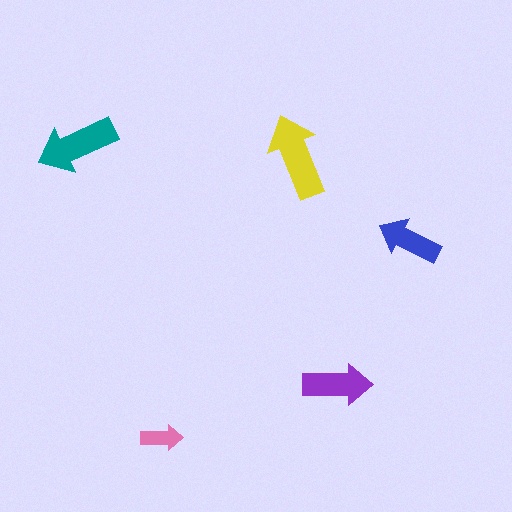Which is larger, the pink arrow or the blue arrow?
The blue one.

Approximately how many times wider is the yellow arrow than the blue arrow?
About 1.5 times wider.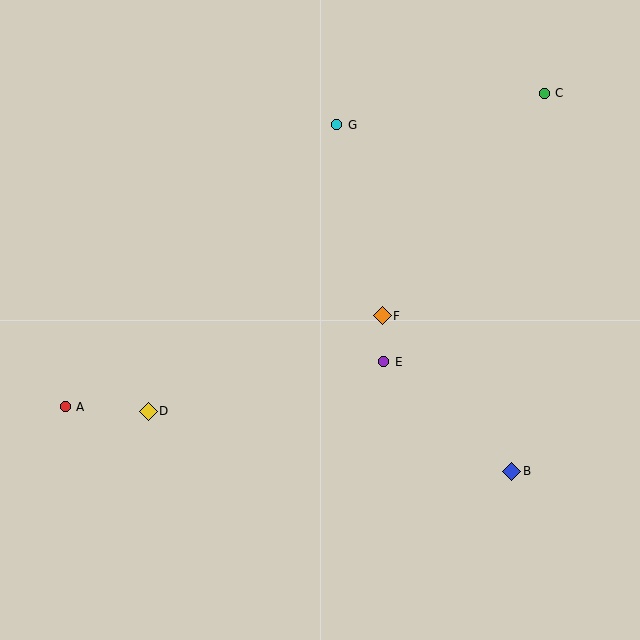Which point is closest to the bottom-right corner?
Point B is closest to the bottom-right corner.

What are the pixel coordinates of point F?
Point F is at (382, 316).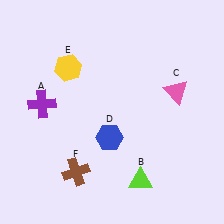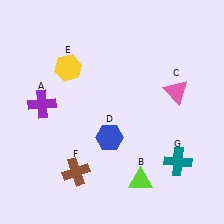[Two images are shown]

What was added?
A teal cross (G) was added in Image 2.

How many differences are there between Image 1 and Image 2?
There is 1 difference between the two images.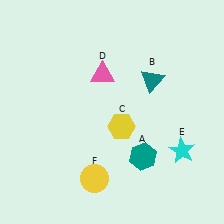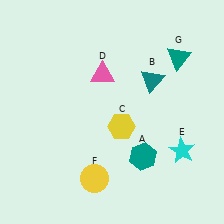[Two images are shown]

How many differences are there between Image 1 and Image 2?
There is 1 difference between the two images.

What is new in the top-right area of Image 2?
A teal triangle (G) was added in the top-right area of Image 2.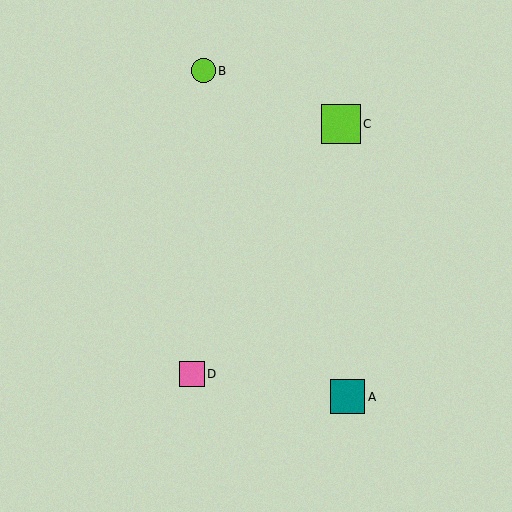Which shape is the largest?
The lime square (labeled C) is the largest.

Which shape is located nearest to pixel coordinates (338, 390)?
The teal square (labeled A) at (348, 397) is nearest to that location.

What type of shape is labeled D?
Shape D is a pink square.